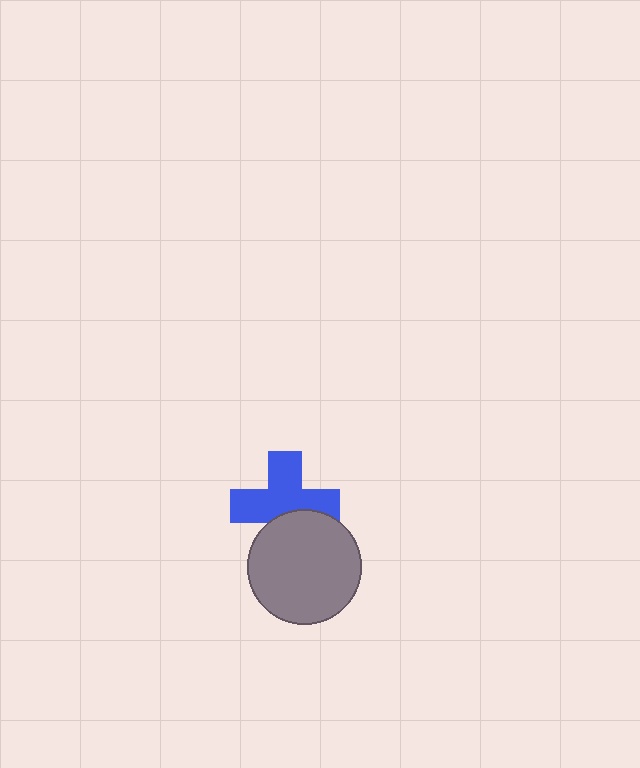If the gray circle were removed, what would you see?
You would see the complete blue cross.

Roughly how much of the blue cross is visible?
Most of it is visible (roughly 68%).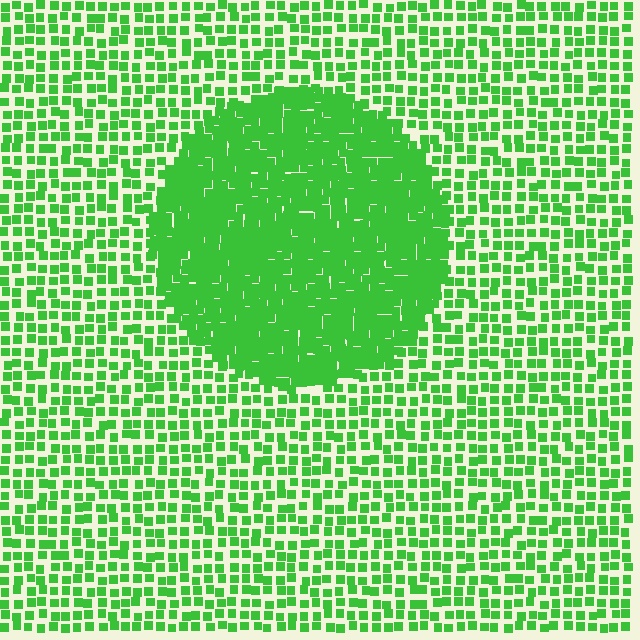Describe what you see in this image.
The image contains small green elements arranged at two different densities. A circle-shaped region is visible where the elements are more densely packed than the surrounding area.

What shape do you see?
I see a circle.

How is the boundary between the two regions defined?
The boundary is defined by a change in element density (approximately 2.3x ratio). All elements are the same color, size, and shape.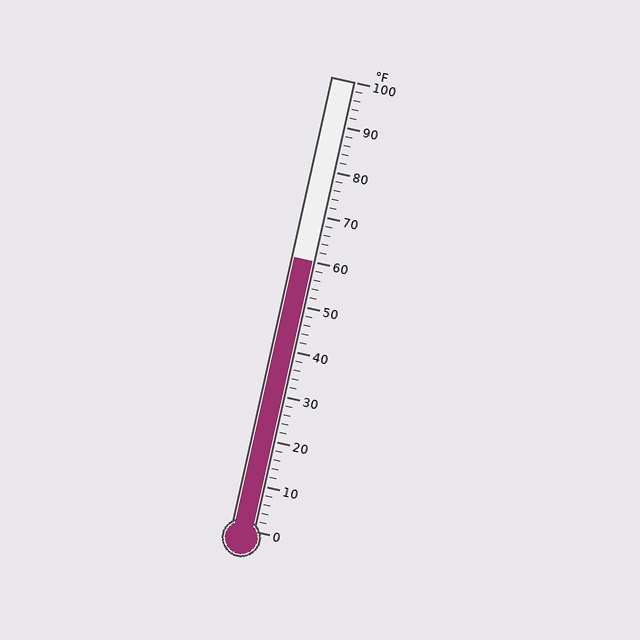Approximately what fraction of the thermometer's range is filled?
The thermometer is filled to approximately 60% of its range.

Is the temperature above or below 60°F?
The temperature is at 60°F.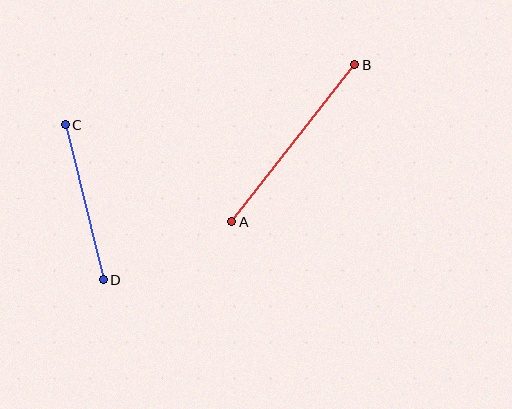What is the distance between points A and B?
The distance is approximately 199 pixels.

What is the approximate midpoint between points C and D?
The midpoint is at approximately (84, 202) pixels.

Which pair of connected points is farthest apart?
Points A and B are farthest apart.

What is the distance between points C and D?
The distance is approximately 160 pixels.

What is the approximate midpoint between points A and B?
The midpoint is at approximately (293, 143) pixels.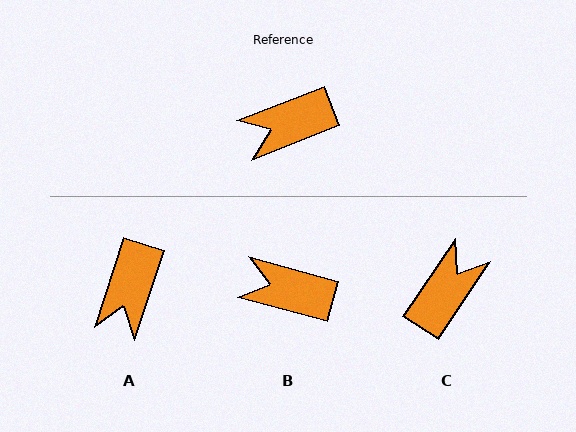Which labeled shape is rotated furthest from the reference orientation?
C, about 145 degrees away.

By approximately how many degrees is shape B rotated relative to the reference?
Approximately 37 degrees clockwise.